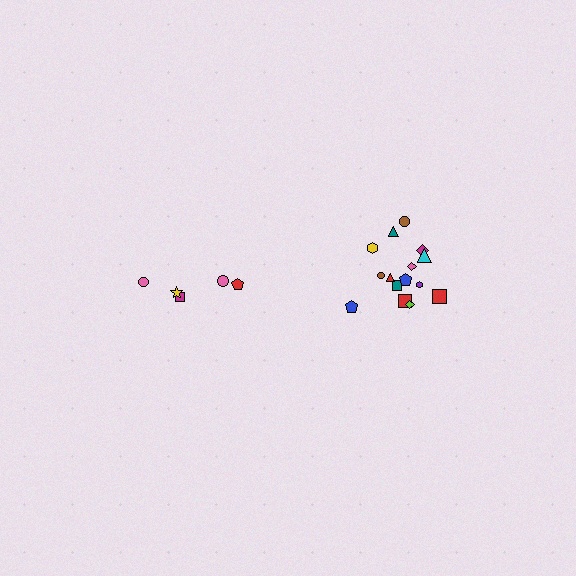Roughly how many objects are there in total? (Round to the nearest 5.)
Roughly 20 objects in total.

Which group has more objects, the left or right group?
The right group.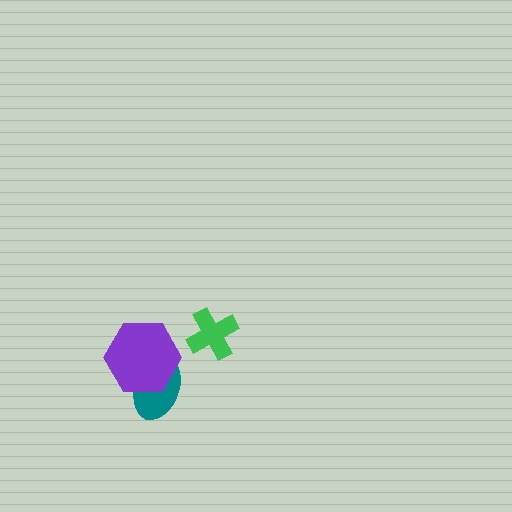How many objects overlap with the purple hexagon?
1 object overlaps with the purple hexagon.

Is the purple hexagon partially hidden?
No, no other shape covers it.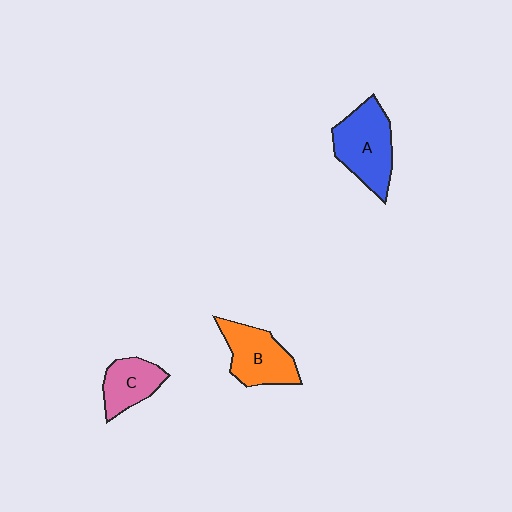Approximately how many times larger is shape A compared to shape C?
Approximately 1.6 times.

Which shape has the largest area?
Shape A (blue).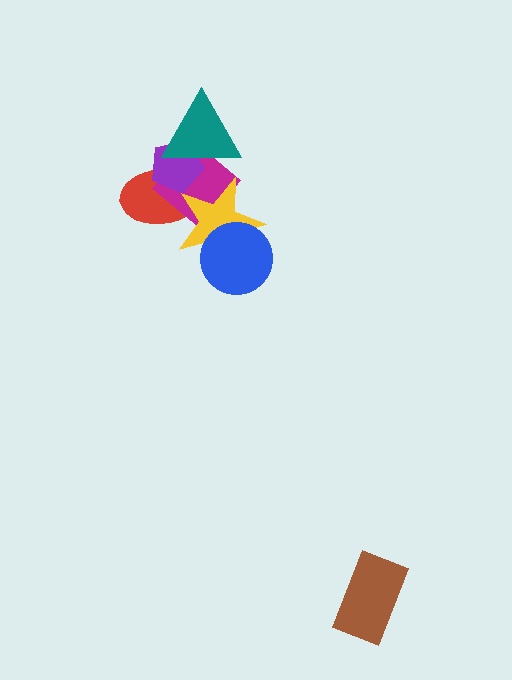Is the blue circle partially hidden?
No, no other shape covers it.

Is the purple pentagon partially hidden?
Yes, it is partially covered by another shape.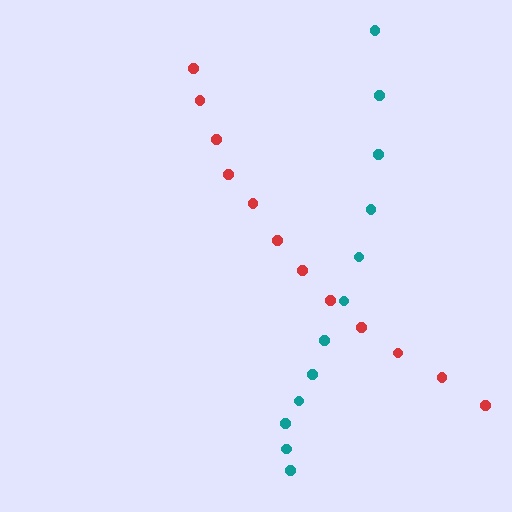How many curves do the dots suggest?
There are 2 distinct paths.